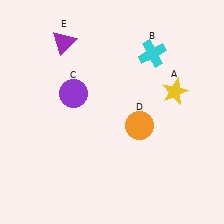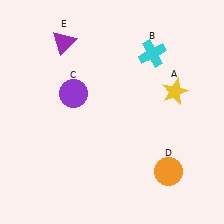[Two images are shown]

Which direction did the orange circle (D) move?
The orange circle (D) moved down.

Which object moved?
The orange circle (D) moved down.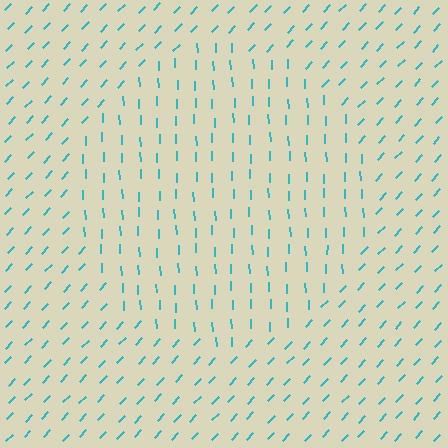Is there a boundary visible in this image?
Yes, there is a texture boundary formed by a change in line orientation.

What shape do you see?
I see a circle.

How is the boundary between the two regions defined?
The boundary is defined purely by a change in line orientation (approximately 45 degrees difference). All lines are the same color and thickness.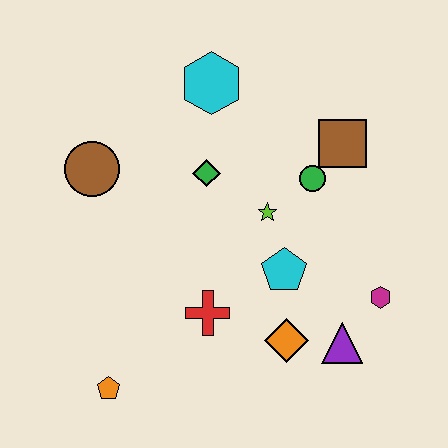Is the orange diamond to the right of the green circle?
No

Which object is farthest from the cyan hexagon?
The orange pentagon is farthest from the cyan hexagon.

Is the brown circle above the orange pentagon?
Yes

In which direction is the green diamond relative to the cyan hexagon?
The green diamond is below the cyan hexagon.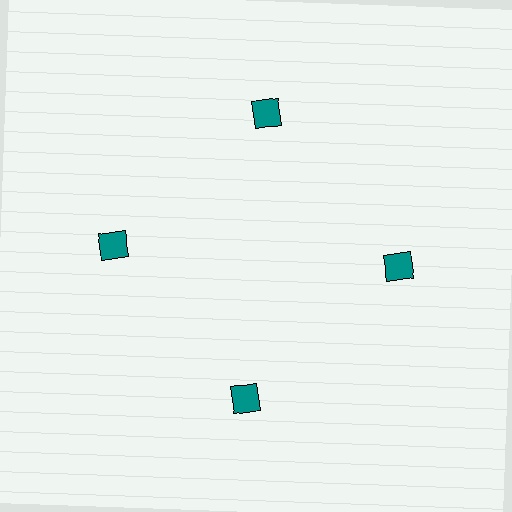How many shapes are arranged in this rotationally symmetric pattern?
There are 4 shapes, arranged in 4 groups of 1.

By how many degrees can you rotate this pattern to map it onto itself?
The pattern maps onto itself every 90 degrees of rotation.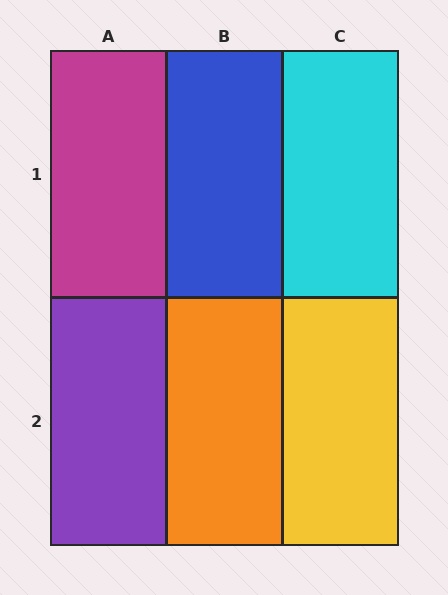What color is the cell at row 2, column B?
Orange.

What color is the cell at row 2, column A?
Purple.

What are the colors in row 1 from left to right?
Magenta, blue, cyan.